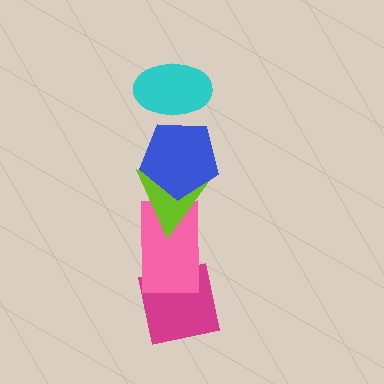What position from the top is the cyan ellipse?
The cyan ellipse is 1st from the top.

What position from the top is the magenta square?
The magenta square is 5th from the top.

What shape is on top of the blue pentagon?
The cyan ellipse is on top of the blue pentagon.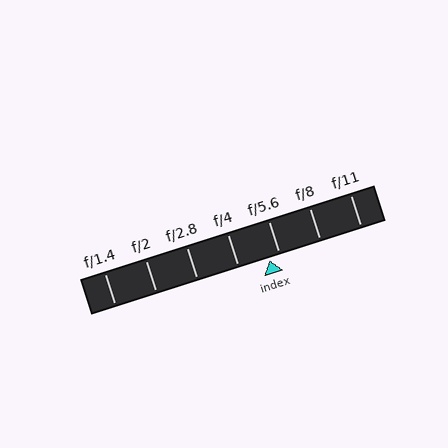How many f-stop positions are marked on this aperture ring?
There are 7 f-stop positions marked.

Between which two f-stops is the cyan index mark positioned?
The index mark is between f/4 and f/5.6.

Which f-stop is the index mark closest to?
The index mark is closest to f/5.6.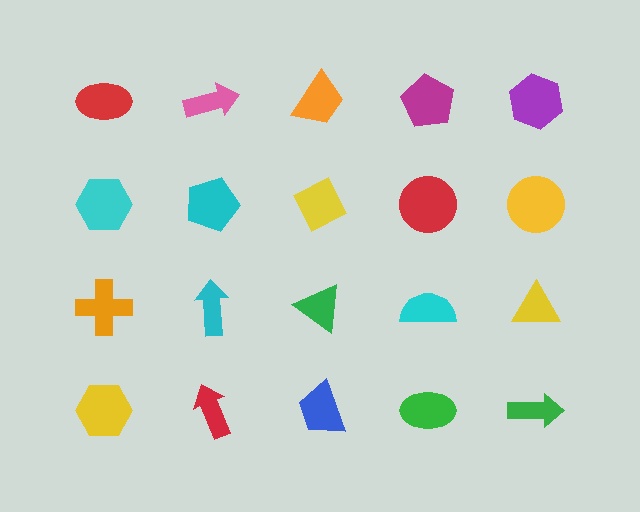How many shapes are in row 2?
5 shapes.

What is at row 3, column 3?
A green triangle.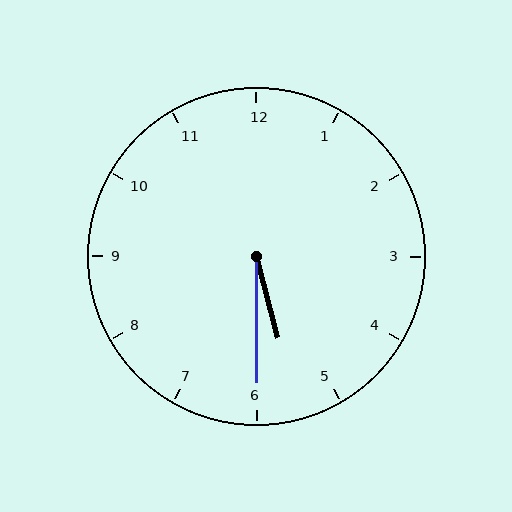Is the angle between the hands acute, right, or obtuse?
It is acute.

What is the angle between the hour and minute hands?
Approximately 15 degrees.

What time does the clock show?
5:30.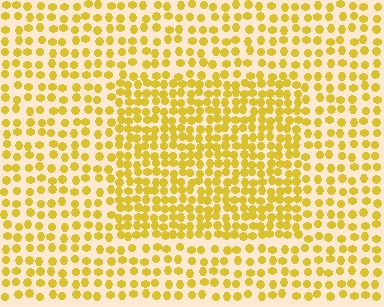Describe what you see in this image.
The image contains small yellow elements arranged at two different densities. A rectangle-shaped region is visible where the elements are more densely packed than the surrounding area.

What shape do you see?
I see a rectangle.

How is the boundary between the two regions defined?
The boundary is defined by a change in element density (approximately 1.7x ratio). All elements are the same color, size, and shape.